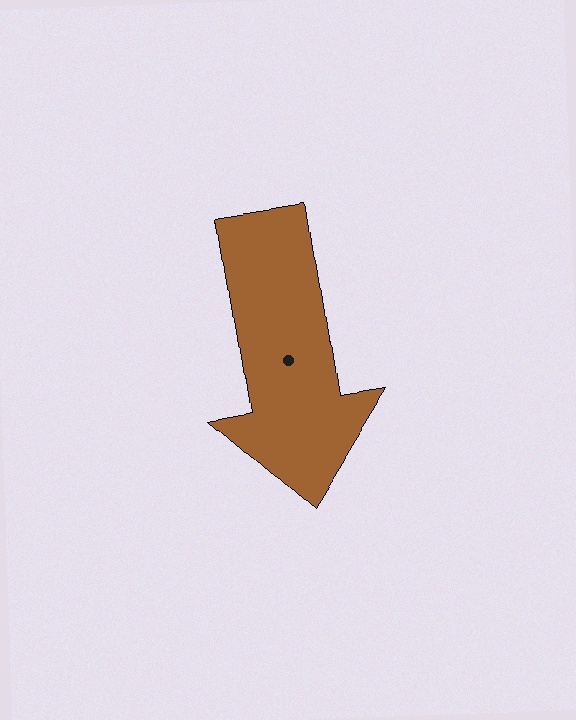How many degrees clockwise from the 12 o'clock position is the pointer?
Approximately 171 degrees.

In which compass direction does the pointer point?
South.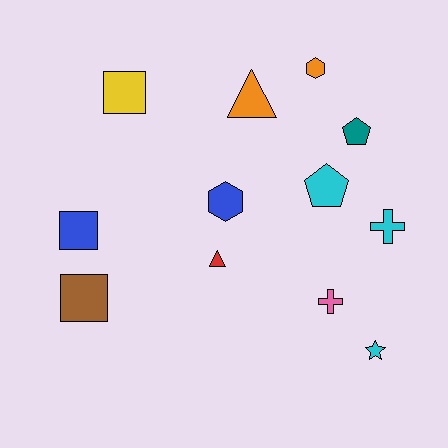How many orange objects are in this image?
There are 2 orange objects.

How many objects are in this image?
There are 12 objects.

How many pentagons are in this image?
There are 2 pentagons.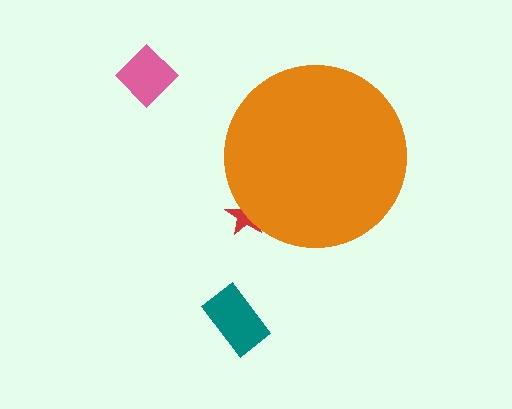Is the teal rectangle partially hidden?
No, the teal rectangle is fully visible.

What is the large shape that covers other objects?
An orange circle.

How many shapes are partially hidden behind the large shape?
1 shape is partially hidden.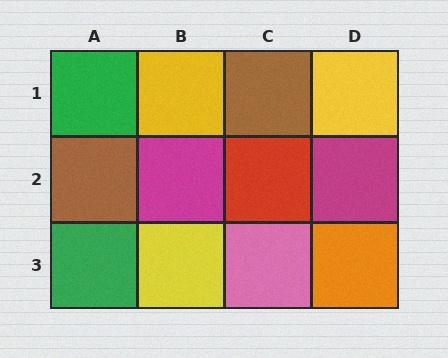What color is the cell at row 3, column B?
Yellow.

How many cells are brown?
2 cells are brown.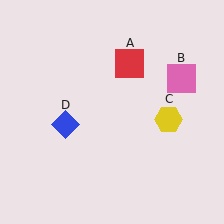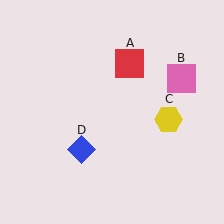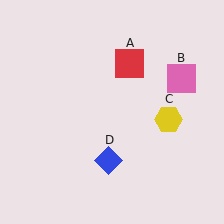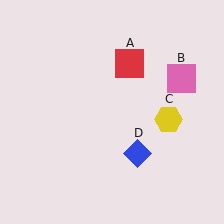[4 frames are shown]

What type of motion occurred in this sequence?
The blue diamond (object D) rotated counterclockwise around the center of the scene.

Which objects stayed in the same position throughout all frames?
Red square (object A) and pink square (object B) and yellow hexagon (object C) remained stationary.